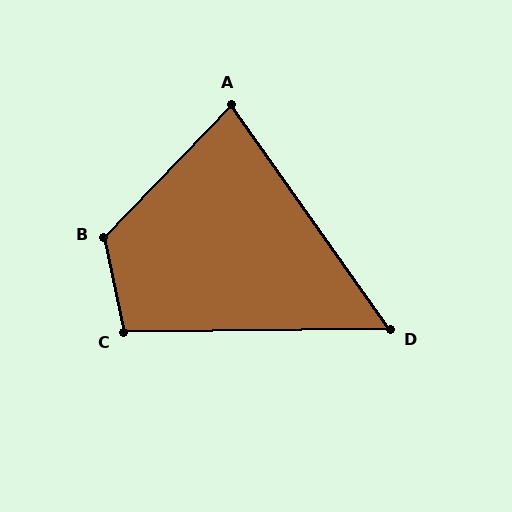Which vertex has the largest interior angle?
B, at approximately 125 degrees.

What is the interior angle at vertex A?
Approximately 79 degrees (acute).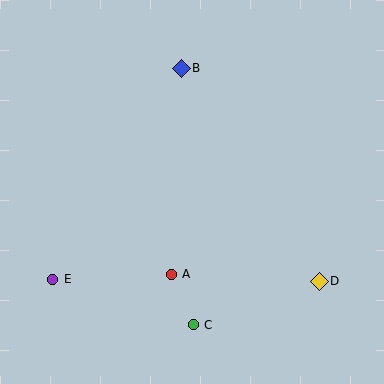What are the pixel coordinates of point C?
Point C is at (193, 325).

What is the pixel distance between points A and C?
The distance between A and C is 55 pixels.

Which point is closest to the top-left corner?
Point B is closest to the top-left corner.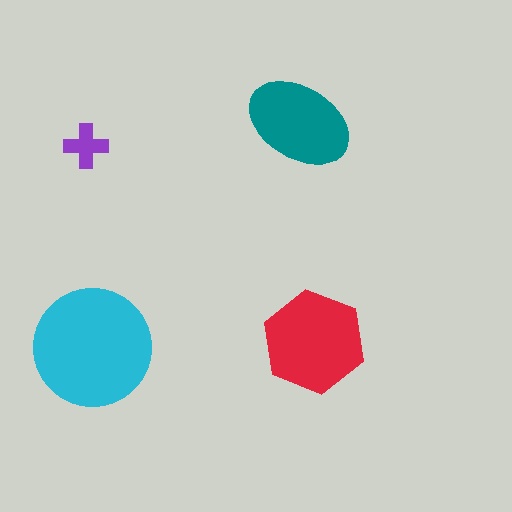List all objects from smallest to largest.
The purple cross, the teal ellipse, the red hexagon, the cyan circle.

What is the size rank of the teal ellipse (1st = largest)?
3rd.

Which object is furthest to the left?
The purple cross is leftmost.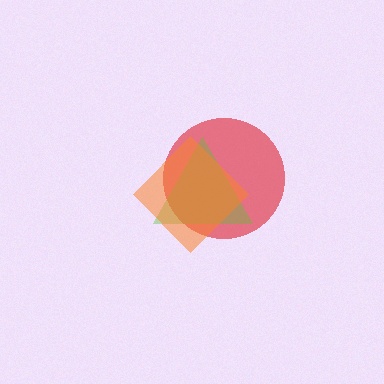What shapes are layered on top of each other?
The layered shapes are: a red circle, a lime triangle, an orange diamond.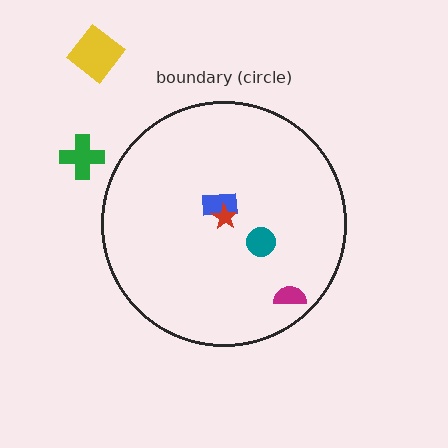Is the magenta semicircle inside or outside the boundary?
Inside.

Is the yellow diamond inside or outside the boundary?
Outside.